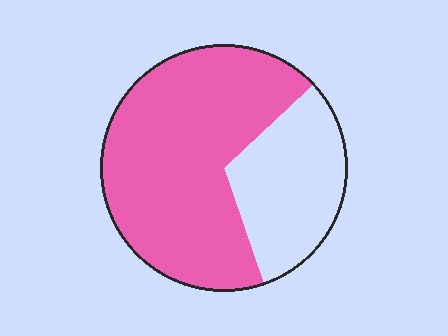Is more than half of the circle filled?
Yes.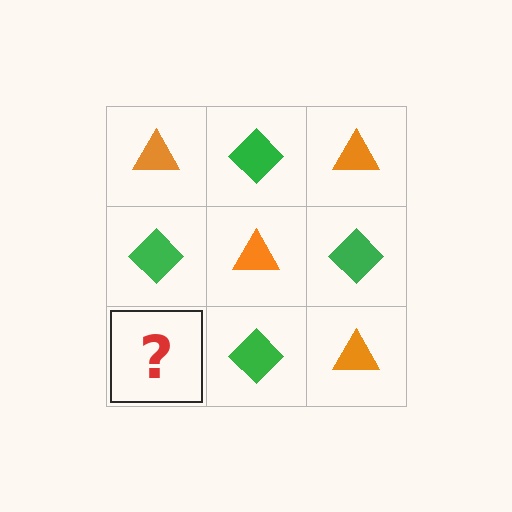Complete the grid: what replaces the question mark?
The question mark should be replaced with an orange triangle.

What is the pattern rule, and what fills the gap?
The rule is that it alternates orange triangle and green diamond in a checkerboard pattern. The gap should be filled with an orange triangle.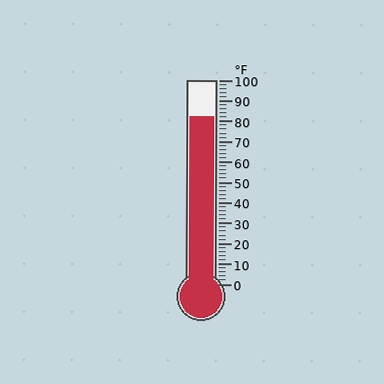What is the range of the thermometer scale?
The thermometer scale ranges from 0°F to 100°F.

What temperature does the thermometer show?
The thermometer shows approximately 82°F.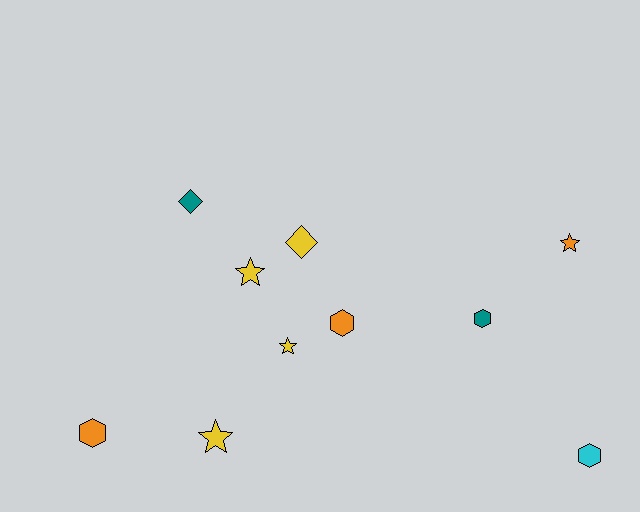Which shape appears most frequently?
Hexagon, with 4 objects.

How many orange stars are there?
There is 1 orange star.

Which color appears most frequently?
Yellow, with 4 objects.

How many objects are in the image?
There are 10 objects.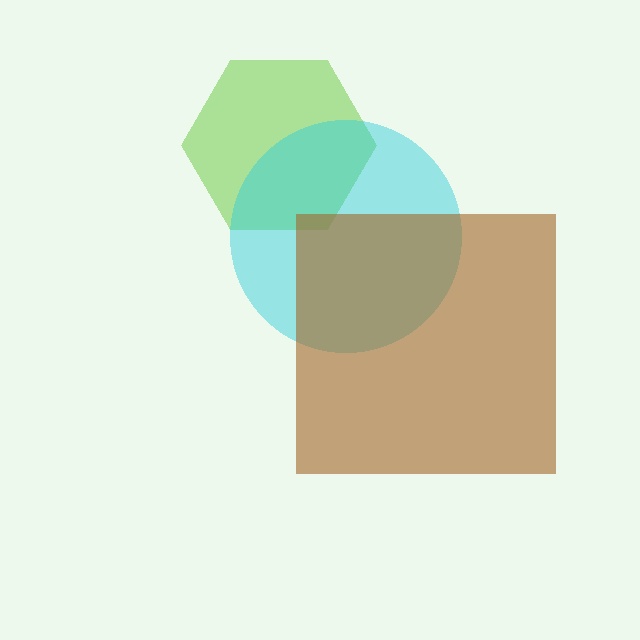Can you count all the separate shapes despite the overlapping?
Yes, there are 3 separate shapes.